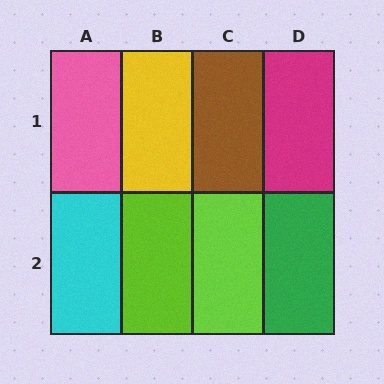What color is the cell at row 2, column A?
Cyan.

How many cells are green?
1 cell is green.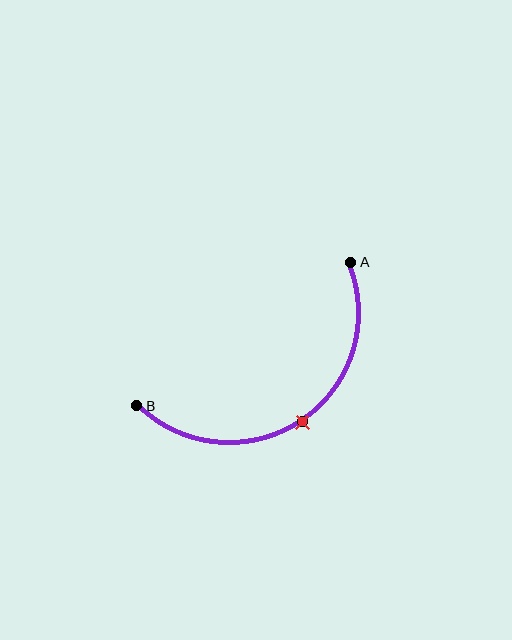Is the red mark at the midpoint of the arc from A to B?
Yes. The red mark lies on the arc at equal arc-length from both A and B — it is the arc midpoint.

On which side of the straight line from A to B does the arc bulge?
The arc bulges below and to the right of the straight line connecting A and B.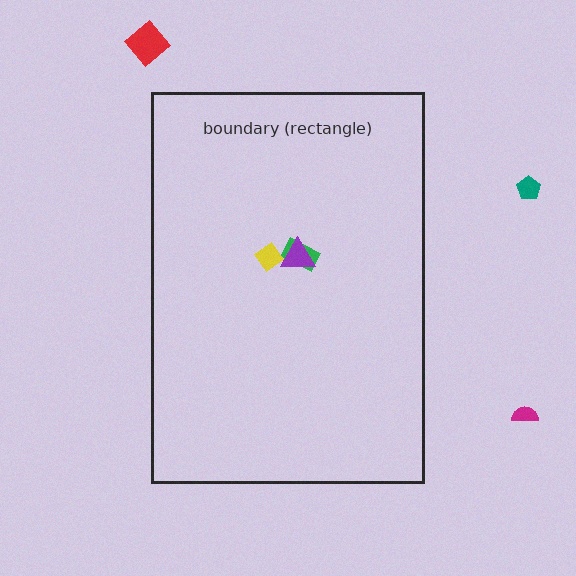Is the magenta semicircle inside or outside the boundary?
Outside.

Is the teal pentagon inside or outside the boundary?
Outside.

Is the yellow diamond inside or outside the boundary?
Inside.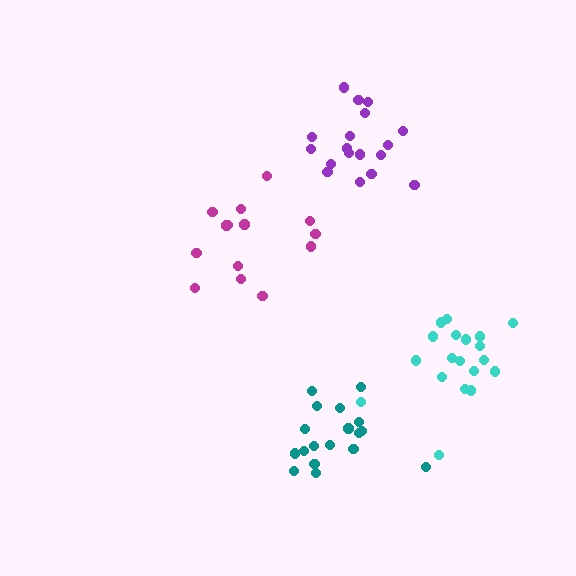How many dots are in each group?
Group 1: 18 dots, Group 2: 19 dots, Group 3: 18 dots, Group 4: 14 dots (69 total).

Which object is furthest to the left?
The magenta cluster is leftmost.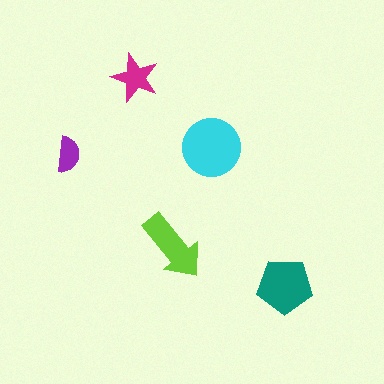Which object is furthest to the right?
The teal pentagon is rightmost.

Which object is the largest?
The cyan circle.